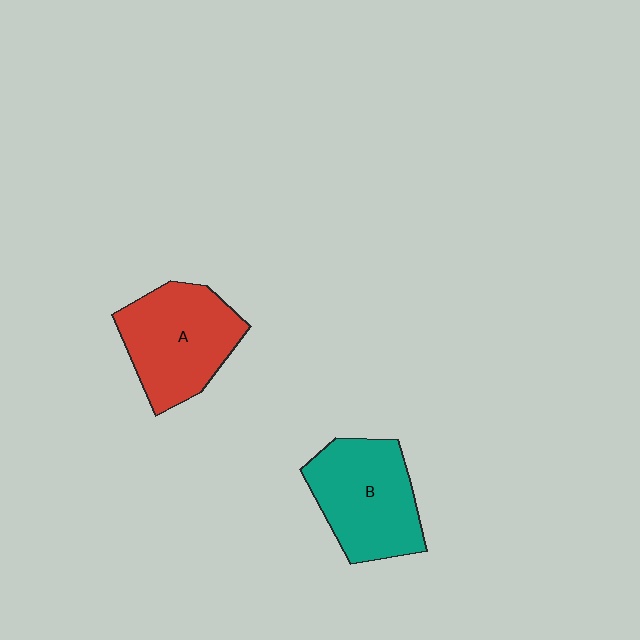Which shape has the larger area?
Shape A (red).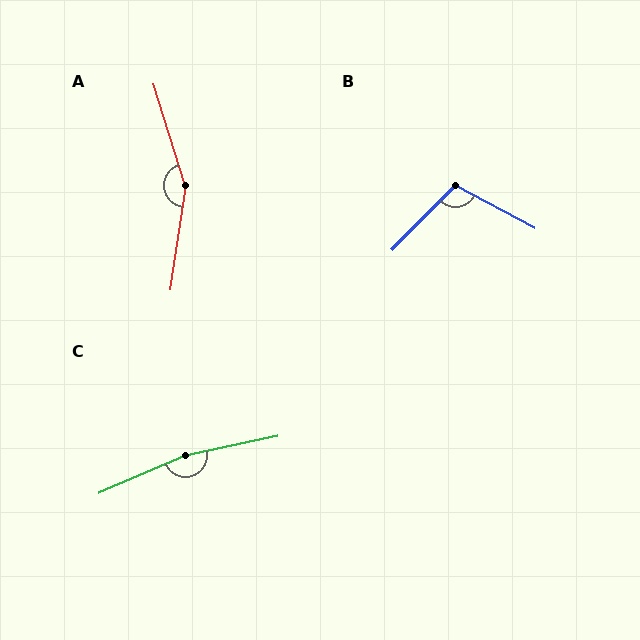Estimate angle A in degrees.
Approximately 154 degrees.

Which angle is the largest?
C, at approximately 169 degrees.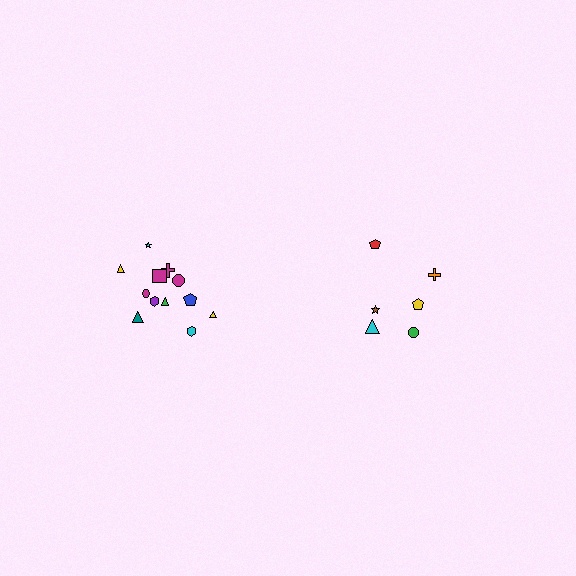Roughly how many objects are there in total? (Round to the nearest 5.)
Roughly 20 objects in total.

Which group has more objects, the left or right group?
The left group.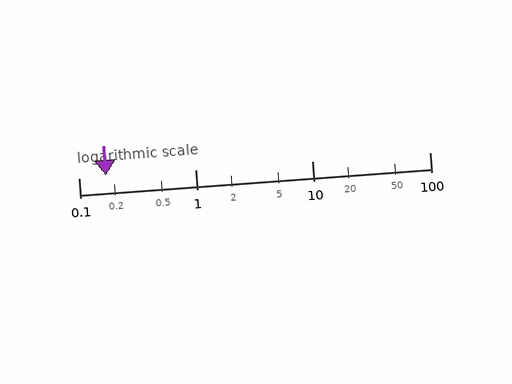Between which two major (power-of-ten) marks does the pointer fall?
The pointer is between 0.1 and 1.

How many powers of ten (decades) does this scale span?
The scale spans 3 decades, from 0.1 to 100.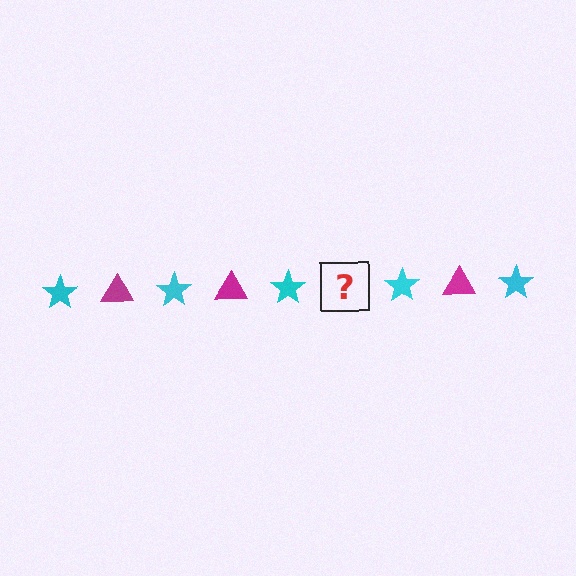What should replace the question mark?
The question mark should be replaced with a magenta triangle.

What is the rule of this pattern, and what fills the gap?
The rule is that the pattern alternates between cyan star and magenta triangle. The gap should be filled with a magenta triangle.